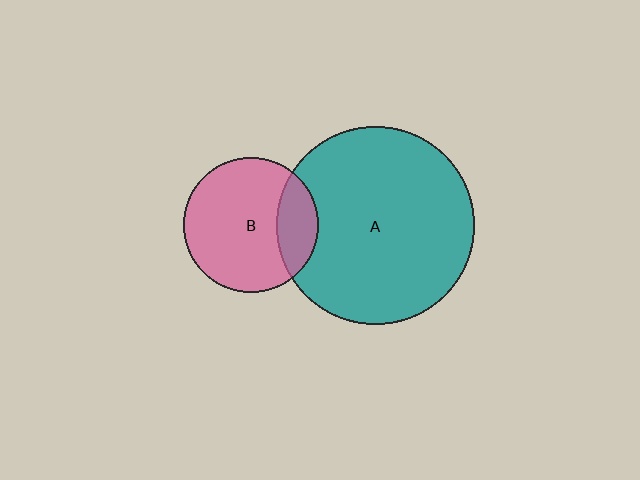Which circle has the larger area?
Circle A (teal).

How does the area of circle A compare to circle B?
Approximately 2.1 times.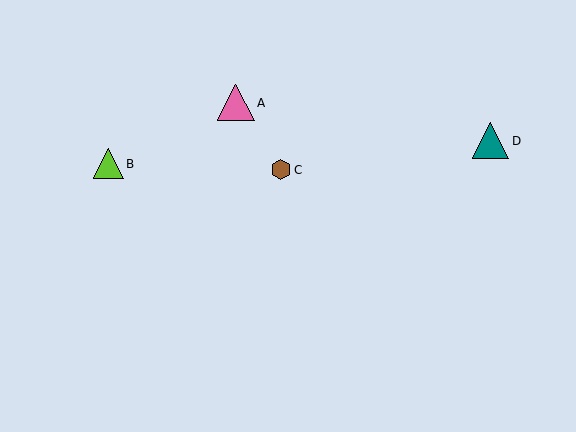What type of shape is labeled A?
Shape A is a pink triangle.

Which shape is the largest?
The pink triangle (labeled A) is the largest.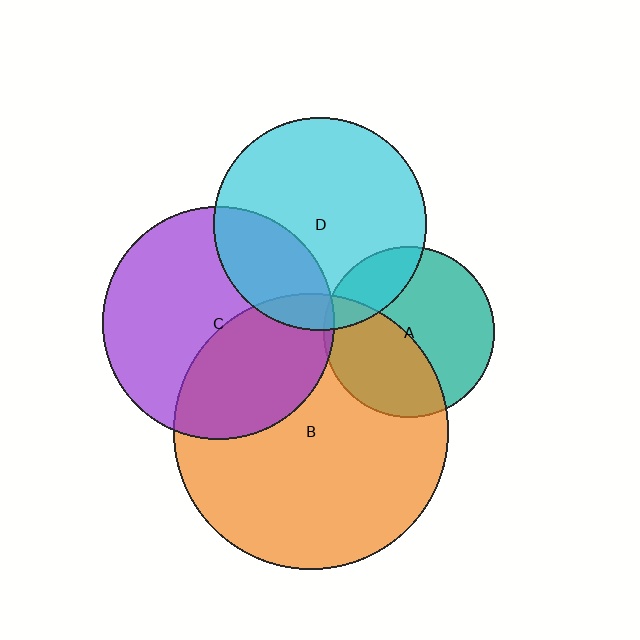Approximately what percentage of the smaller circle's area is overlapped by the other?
Approximately 10%.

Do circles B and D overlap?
Yes.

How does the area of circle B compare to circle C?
Approximately 1.4 times.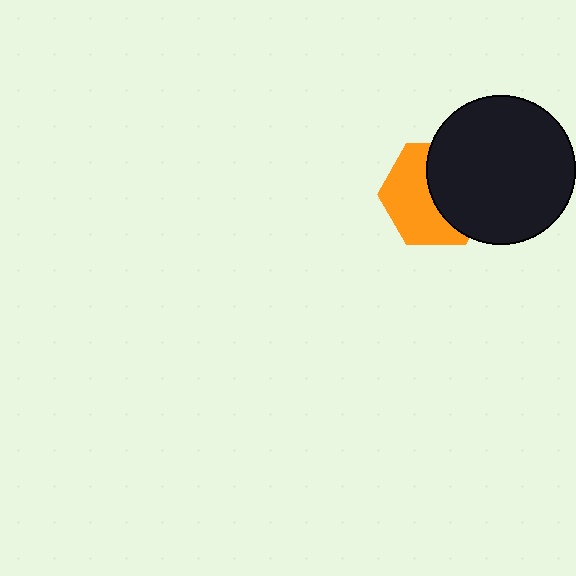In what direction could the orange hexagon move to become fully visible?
The orange hexagon could move left. That would shift it out from behind the black circle entirely.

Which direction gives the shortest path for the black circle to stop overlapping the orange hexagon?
Moving right gives the shortest separation.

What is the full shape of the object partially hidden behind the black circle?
The partially hidden object is an orange hexagon.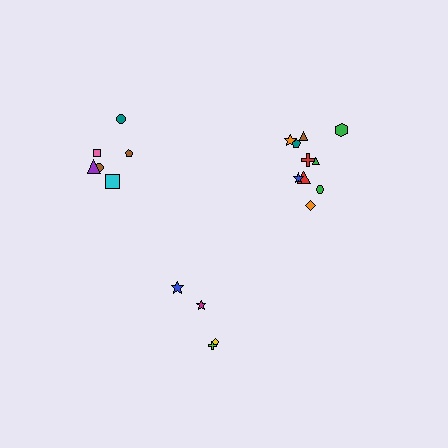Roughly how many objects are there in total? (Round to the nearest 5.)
Roughly 20 objects in total.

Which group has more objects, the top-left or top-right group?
The top-right group.